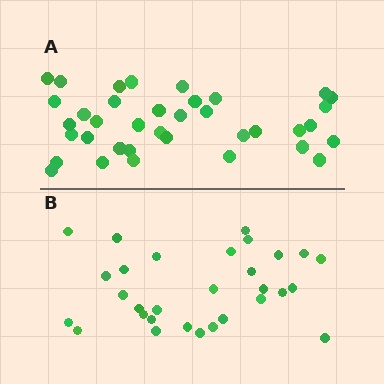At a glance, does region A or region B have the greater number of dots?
Region A (the top region) has more dots.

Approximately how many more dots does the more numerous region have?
Region A has roughly 8 or so more dots than region B.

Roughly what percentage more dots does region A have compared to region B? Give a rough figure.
About 25% more.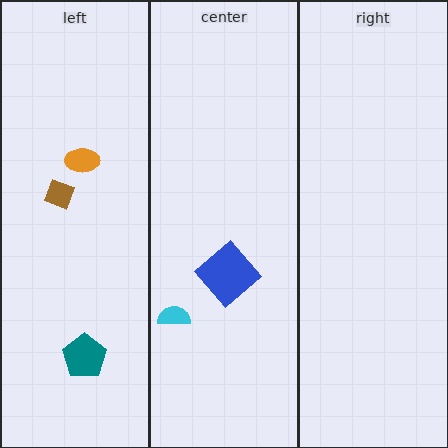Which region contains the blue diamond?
The center region.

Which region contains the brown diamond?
The left region.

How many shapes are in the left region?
3.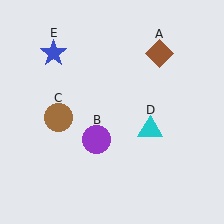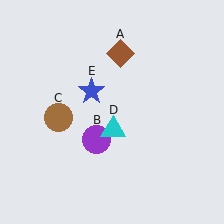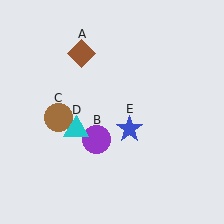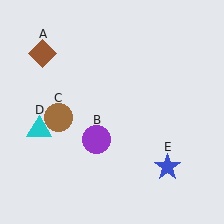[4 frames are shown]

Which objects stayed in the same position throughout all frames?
Purple circle (object B) and brown circle (object C) remained stationary.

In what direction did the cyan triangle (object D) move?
The cyan triangle (object D) moved left.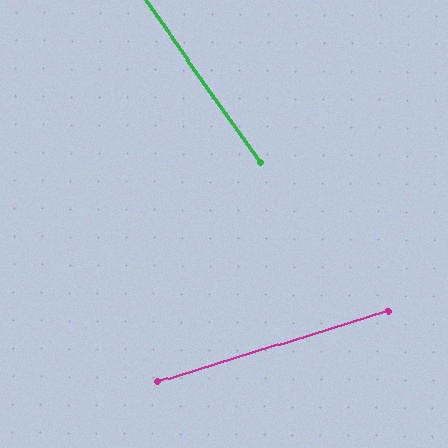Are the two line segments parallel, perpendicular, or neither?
Neither parallel nor perpendicular — they differ by about 72°.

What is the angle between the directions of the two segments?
Approximately 72 degrees.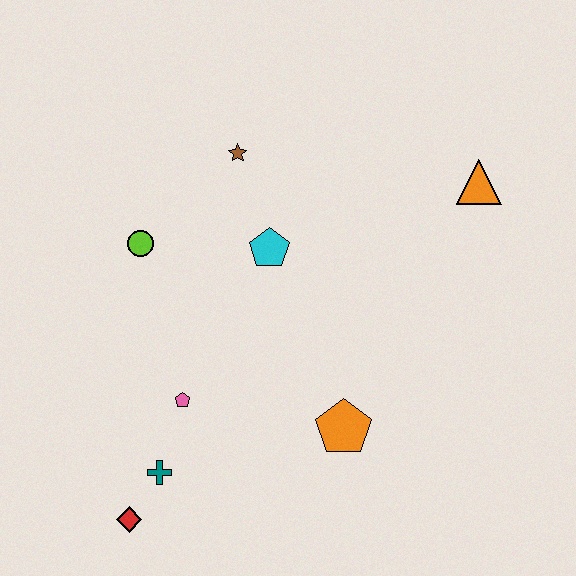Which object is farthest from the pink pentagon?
The orange triangle is farthest from the pink pentagon.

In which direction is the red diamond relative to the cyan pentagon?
The red diamond is below the cyan pentagon.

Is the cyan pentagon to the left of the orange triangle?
Yes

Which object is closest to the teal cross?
The red diamond is closest to the teal cross.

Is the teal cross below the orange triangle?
Yes